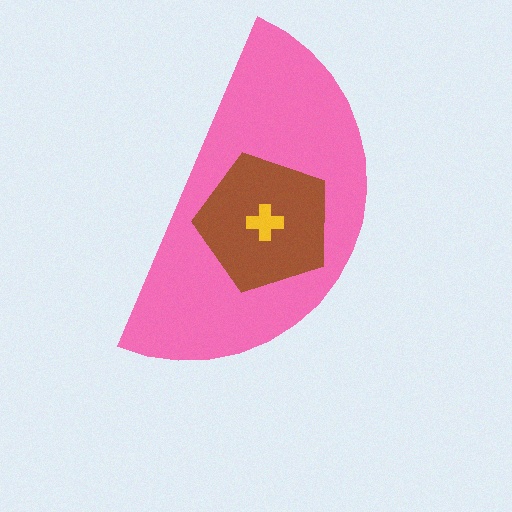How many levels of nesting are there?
3.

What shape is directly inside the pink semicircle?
The brown pentagon.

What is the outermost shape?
The pink semicircle.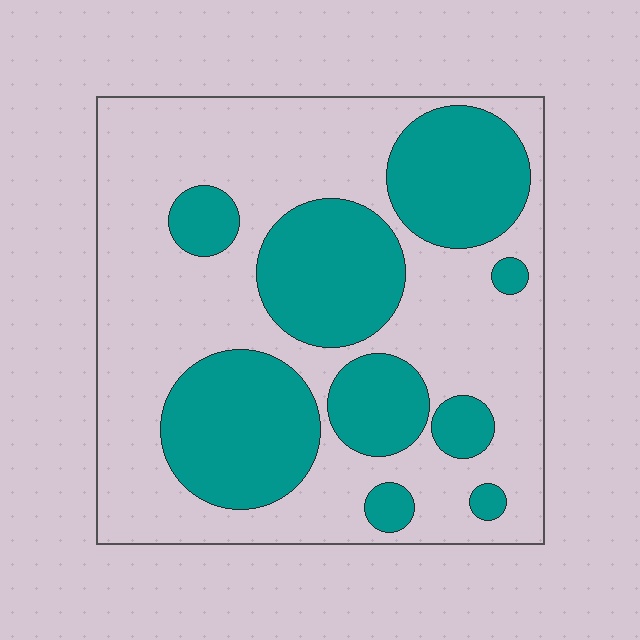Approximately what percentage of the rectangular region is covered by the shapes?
Approximately 35%.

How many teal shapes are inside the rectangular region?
9.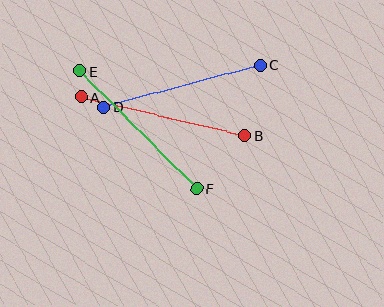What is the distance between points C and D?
The distance is approximately 162 pixels.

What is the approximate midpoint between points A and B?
The midpoint is at approximately (163, 116) pixels.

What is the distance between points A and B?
The distance is approximately 168 pixels.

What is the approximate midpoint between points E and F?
The midpoint is at approximately (138, 130) pixels.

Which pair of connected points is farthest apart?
Points A and B are farthest apart.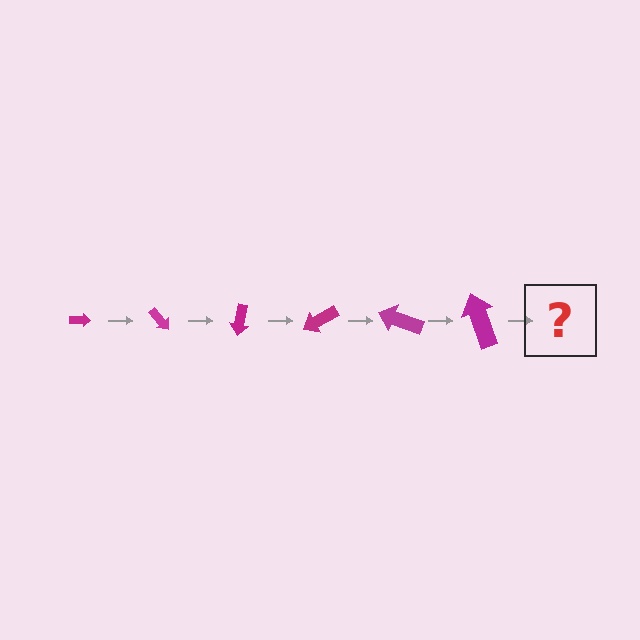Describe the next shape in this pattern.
It should be an arrow, larger than the previous one and rotated 300 degrees from the start.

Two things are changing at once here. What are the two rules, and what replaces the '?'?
The two rules are that the arrow grows larger each step and it rotates 50 degrees each step. The '?' should be an arrow, larger than the previous one and rotated 300 degrees from the start.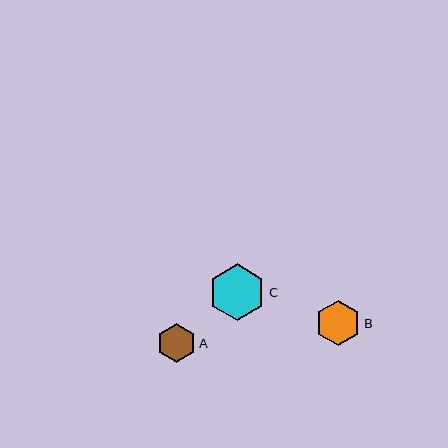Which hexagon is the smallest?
Hexagon A is the smallest with a size of approximately 39 pixels.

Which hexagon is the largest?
Hexagon C is the largest with a size of approximately 57 pixels.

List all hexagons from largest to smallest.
From largest to smallest: C, B, A.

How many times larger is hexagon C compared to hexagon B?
Hexagon C is approximately 1.3 times the size of hexagon B.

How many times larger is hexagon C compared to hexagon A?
Hexagon C is approximately 1.5 times the size of hexagon A.